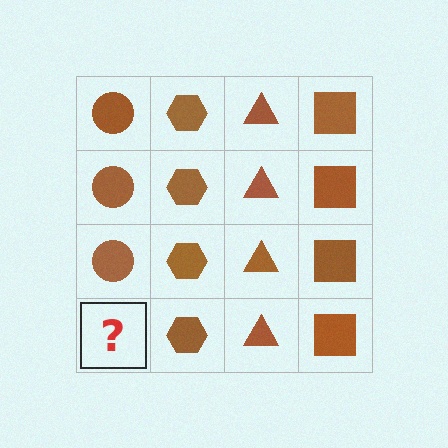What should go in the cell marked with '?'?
The missing cell should contain a brown circle.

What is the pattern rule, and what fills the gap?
The rule is that each column has a consistent shape. The gap should be filled with a brown circle.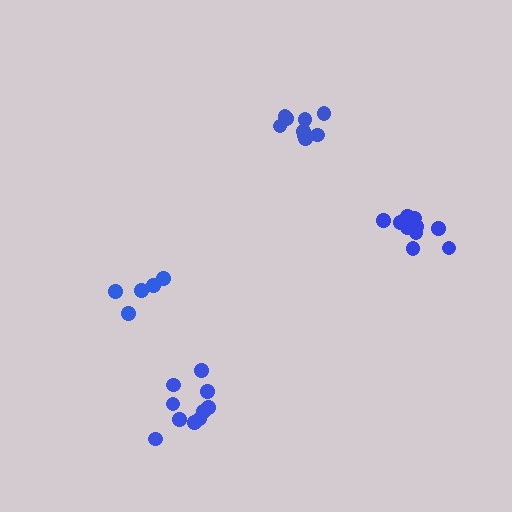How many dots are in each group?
Group 1: 9 dots, Group 2: 10 dots, Group 3: 5 dots, Group 4: 10 dots (34 total).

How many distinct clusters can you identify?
There are 4 distinct clusters.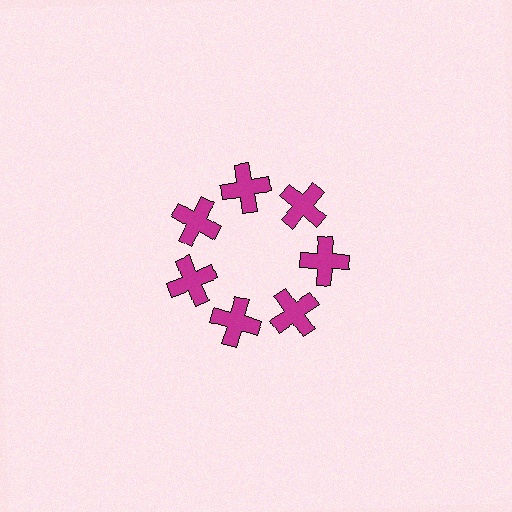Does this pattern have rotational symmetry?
Yes, this pattern has 7-fold rotational symmetry. It looks the same after rotating 51 degrees around the center.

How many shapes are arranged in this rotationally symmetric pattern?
There are 7 shapes, arranged in 7 groups of 1.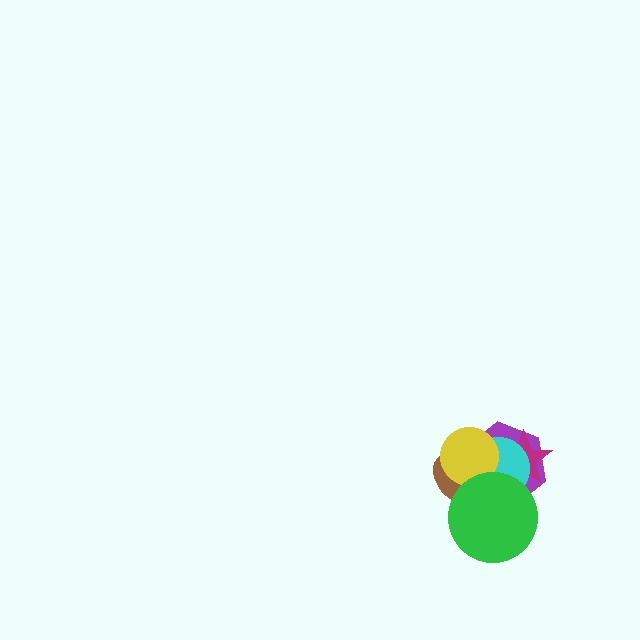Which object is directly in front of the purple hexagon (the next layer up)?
The magenta star is directly in front of the purple hexagon.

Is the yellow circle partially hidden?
Yes, it is partially covered by another shape.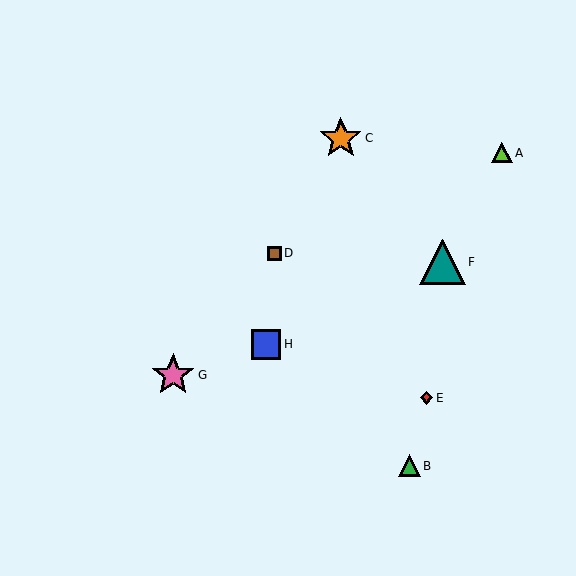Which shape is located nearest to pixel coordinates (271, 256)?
The brown square (labeled D) at (274, 253) is nearest to that location.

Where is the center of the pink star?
The center of the pink star is at (173, 375).